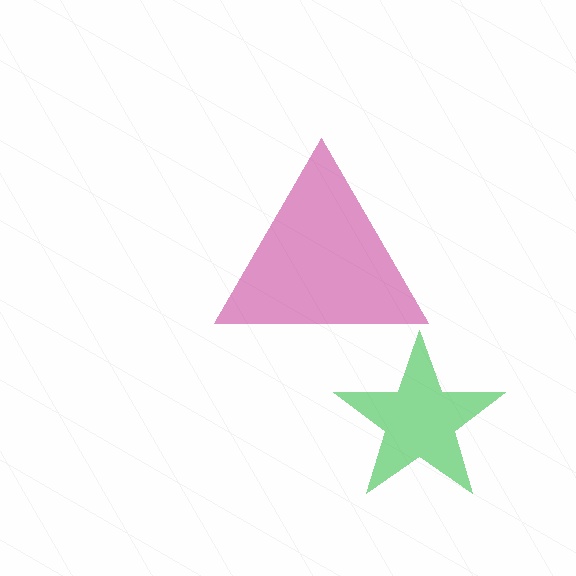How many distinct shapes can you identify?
There are 2 distinct shapes: a green star, a magenta triangle.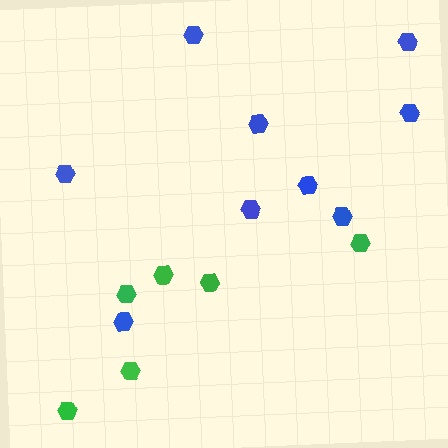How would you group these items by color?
There are 2 groups: one group of blue hexagons (9) and one group of green hexagons (6).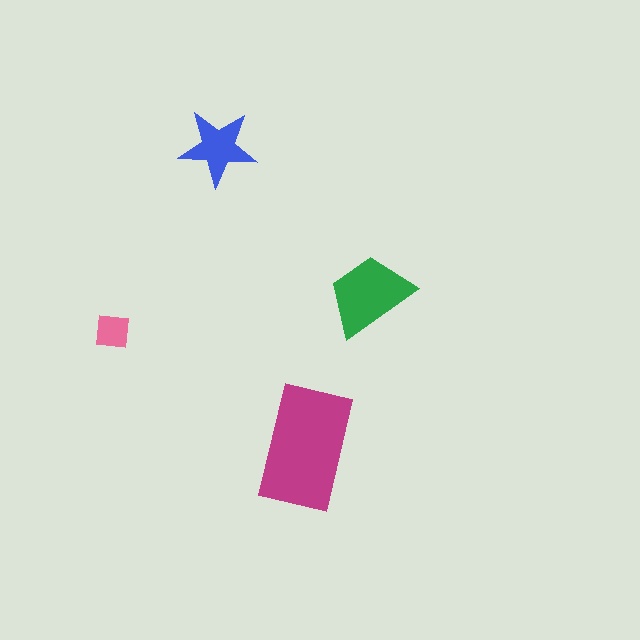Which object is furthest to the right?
The green trapezoid is rightmost.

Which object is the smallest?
The pink square.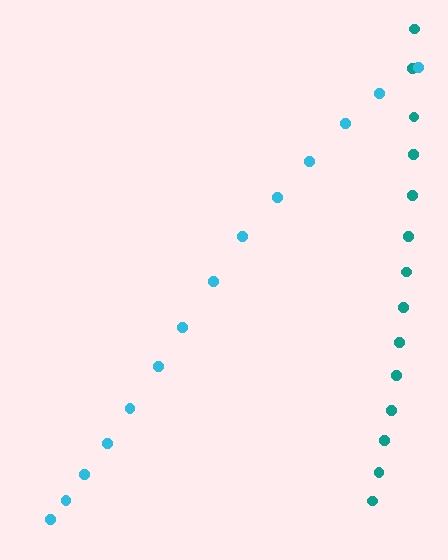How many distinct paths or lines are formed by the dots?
There are 2 distinct paths.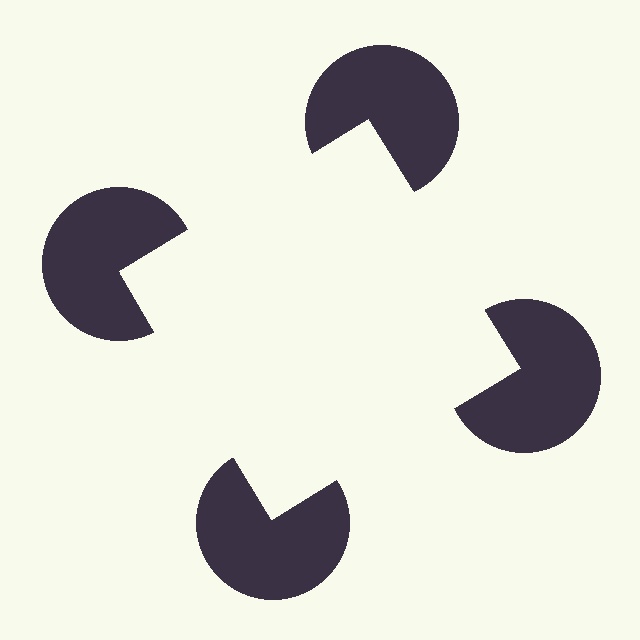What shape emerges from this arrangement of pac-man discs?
An illusory square — its edges are inferred from the aligned wedge cuts in the pac-man discs, not physically drawn.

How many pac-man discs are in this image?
There are 4 — one at each vertex of the illusory square.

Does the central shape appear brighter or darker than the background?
It typically appears slightly brighter than the background, even though no actual brightness change is drawn.